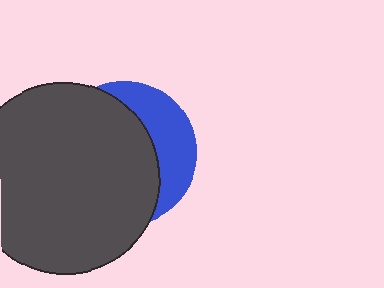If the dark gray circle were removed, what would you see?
You would see the complete blue circle.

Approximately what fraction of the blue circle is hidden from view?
Roughly 68% of the blue circle is hidden behind the dark gray circle.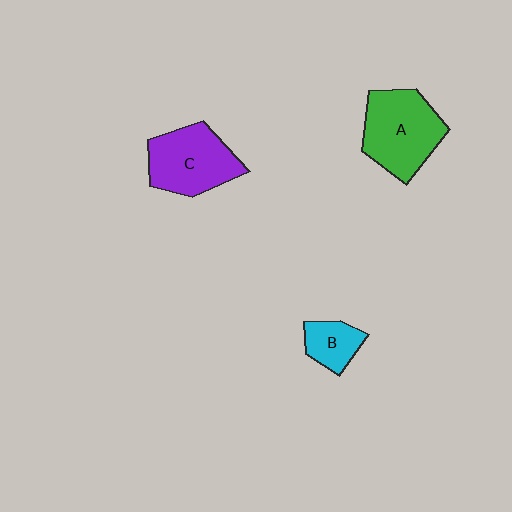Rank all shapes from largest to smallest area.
From largest to smallest: A (green), C (purple), B (cyan).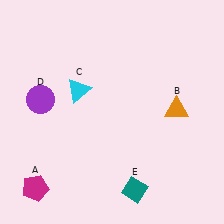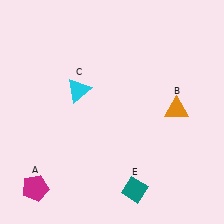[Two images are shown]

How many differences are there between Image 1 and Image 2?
There is 1 difference between the two images.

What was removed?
The purple circle (D) was removed in Image 2.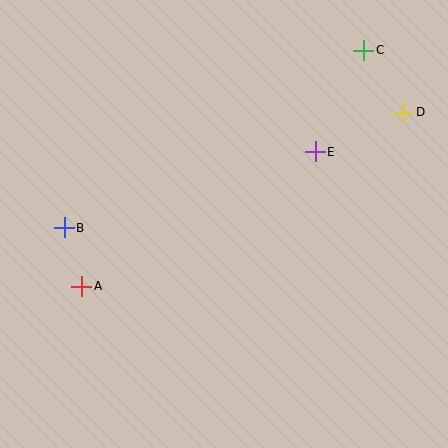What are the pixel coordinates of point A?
Point A is at (82, 286).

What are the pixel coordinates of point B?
Point B is at (64, 228).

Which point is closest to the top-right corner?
Point C is closest to the top-right corner.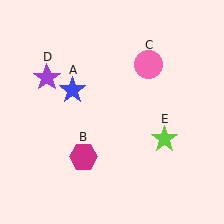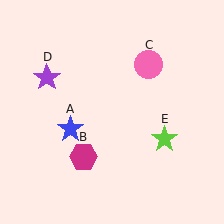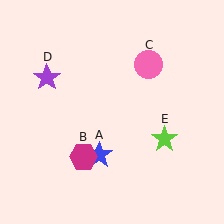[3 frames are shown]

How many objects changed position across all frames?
1 object changed position: blue star (object A).